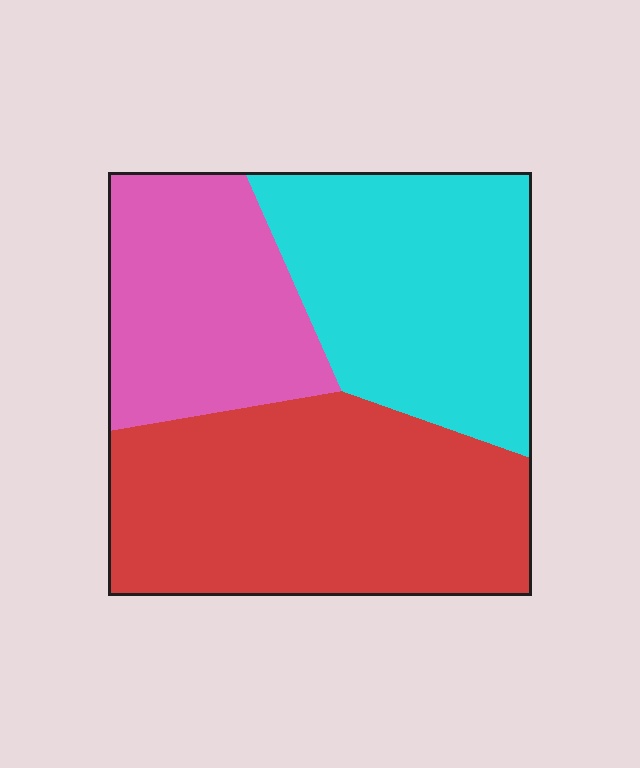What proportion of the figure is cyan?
Cyan covers roughly 35% of the figure.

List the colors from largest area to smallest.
From largest to smallest: red, cyan, pink.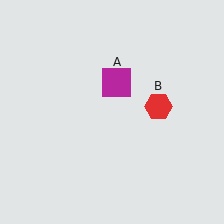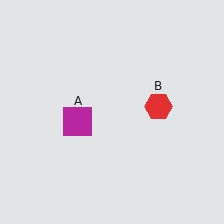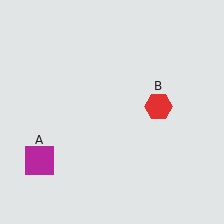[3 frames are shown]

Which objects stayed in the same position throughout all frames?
Red hexagon (object B) remained stationary.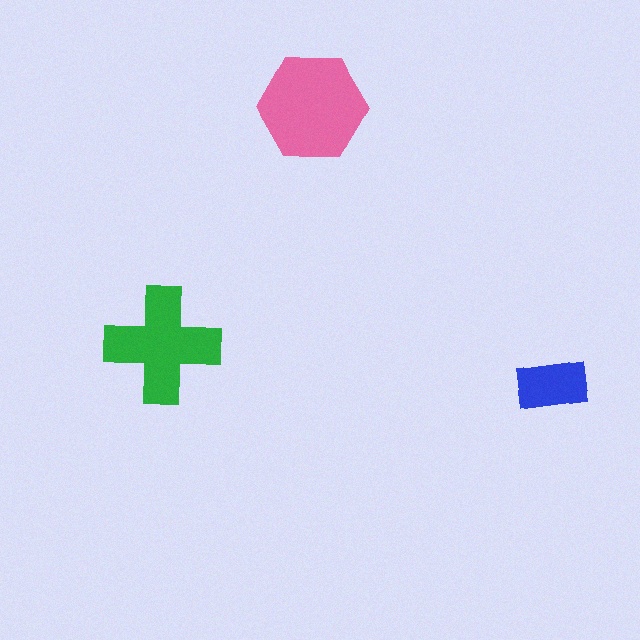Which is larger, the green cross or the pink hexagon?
The pink hexagon.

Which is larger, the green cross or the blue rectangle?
The green cross.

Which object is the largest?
The pink hexagon.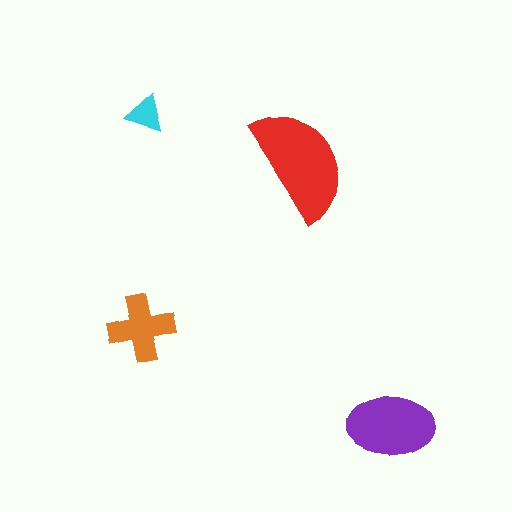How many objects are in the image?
There are 4 objects in the image.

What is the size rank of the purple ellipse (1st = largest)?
2nd.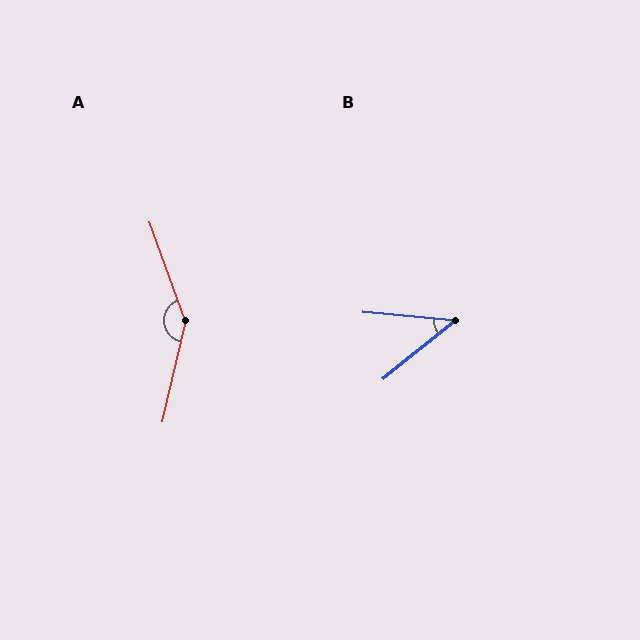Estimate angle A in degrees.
Approximately 147 degrees.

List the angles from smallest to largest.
B (44°), A (147°).